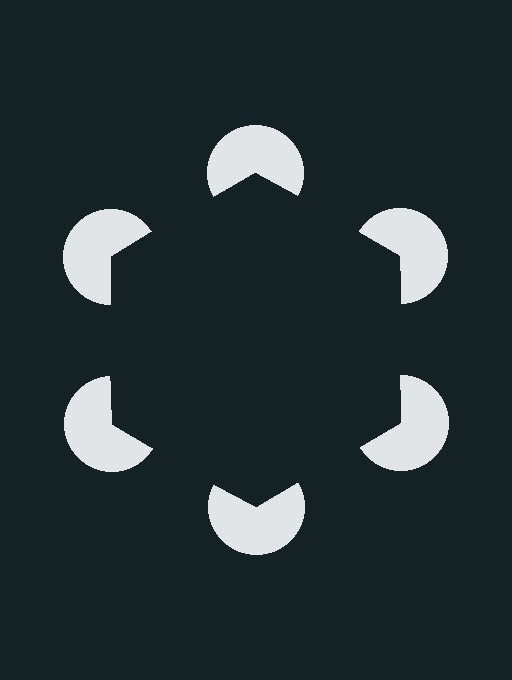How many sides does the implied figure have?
6 sides.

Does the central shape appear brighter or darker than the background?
It typically appears slightly darker than the background, even though no actual brightness change is drawn.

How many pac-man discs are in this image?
There are 6 — one at each vertex of the illusory hexagon.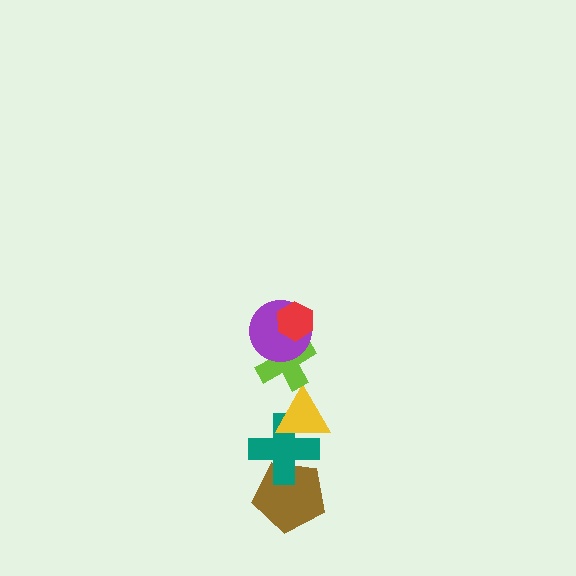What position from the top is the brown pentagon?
The brown pentagon is 6th from the top.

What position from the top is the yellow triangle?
The yellow triangle is 4th from the top.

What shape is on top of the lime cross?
The purple circle is on top of the lime cross.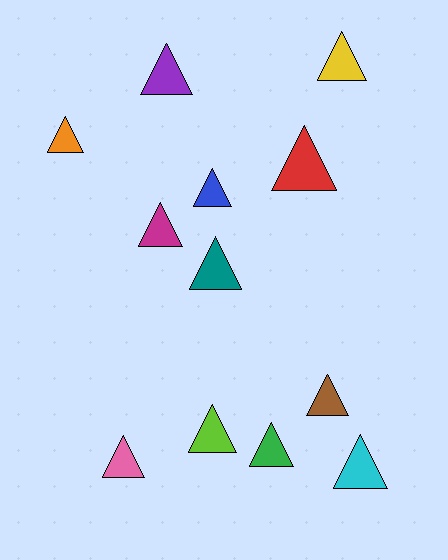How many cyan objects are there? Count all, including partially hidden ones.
There is 1 cyan object.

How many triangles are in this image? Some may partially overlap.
There are 12 triangles.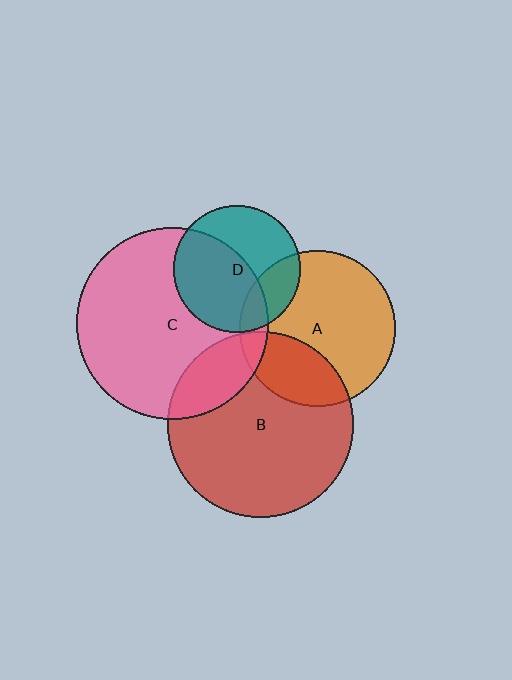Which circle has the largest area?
Circle C (pink).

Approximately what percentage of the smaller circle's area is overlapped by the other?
Approximately 20%.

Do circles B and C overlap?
Yes.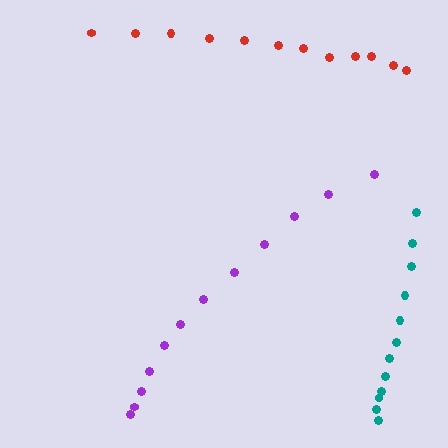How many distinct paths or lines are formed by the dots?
There are 3 distinct paths.